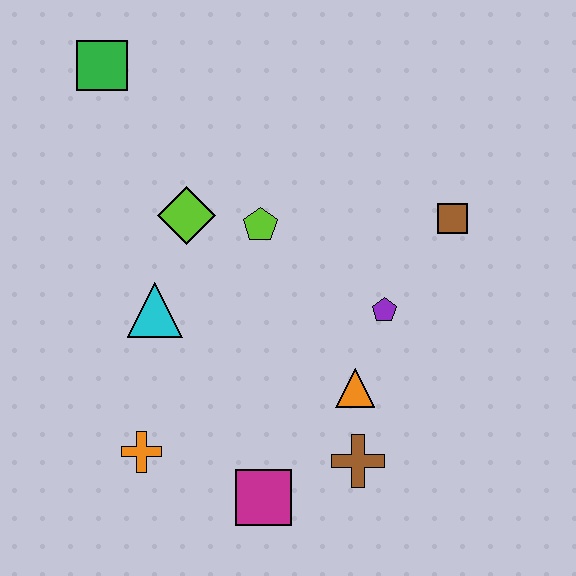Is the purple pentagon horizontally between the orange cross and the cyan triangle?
No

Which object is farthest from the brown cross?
The green square is farthest from the brown cross.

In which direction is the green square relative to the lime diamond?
The green square is above the lime diamond.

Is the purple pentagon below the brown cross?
No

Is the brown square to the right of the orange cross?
Yes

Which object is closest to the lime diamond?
The lime pentagon is closest to the lime diamond.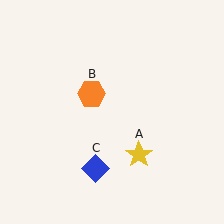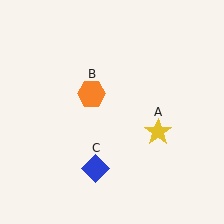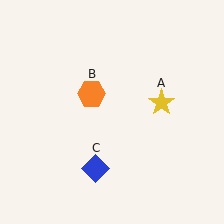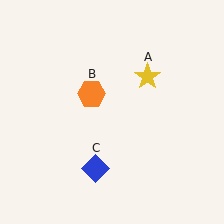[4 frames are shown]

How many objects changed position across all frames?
1 object changed position: yellow star (object A).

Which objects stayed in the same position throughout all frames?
Orange hexagon (object B) and blue diamond (object C) remained stationary.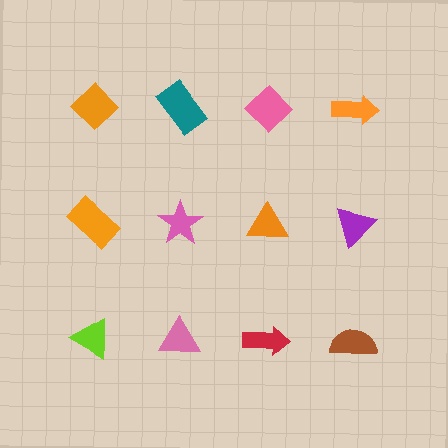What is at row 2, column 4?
A purple triangle.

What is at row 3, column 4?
A brown semicircle.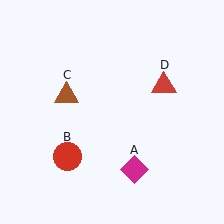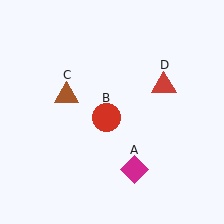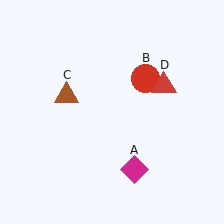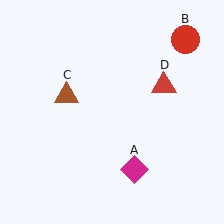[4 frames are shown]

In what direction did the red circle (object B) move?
The red circle (object B) moved up and to the right.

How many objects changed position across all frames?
1 object changed position: red circle (object B).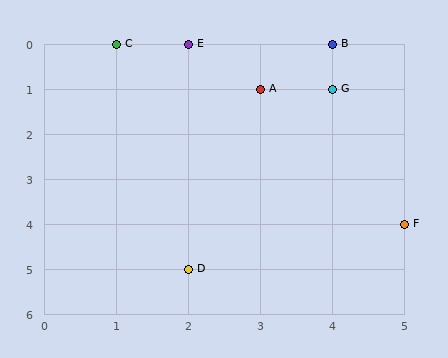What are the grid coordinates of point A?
Point A is at grid coordinates (3, 1).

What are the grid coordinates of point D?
Point D is at grid coordinates (2, 5).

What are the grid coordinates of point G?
Point G is at grid coordinates (4, 1).